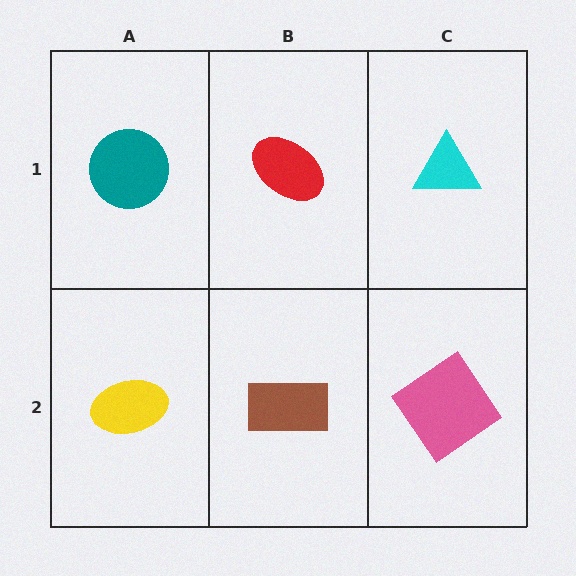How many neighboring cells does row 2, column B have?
3.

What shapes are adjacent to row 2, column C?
A cyan triangle (row 1, column C), a brown rectangle (row 2, column B).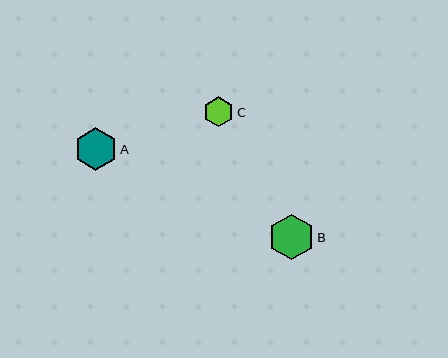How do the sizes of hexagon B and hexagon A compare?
Hexagon B and hexagon A are approximately the same size.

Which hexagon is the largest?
Hexagon B is the largest with a size of approximately 46 pixels.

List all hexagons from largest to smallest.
From largest to smallest: B, A, C.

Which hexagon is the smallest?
Hexagon C is the smallest with a size of approximately 30 pixels.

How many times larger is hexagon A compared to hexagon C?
Hexagon A is approximately 1.4 times the size of hexagon C.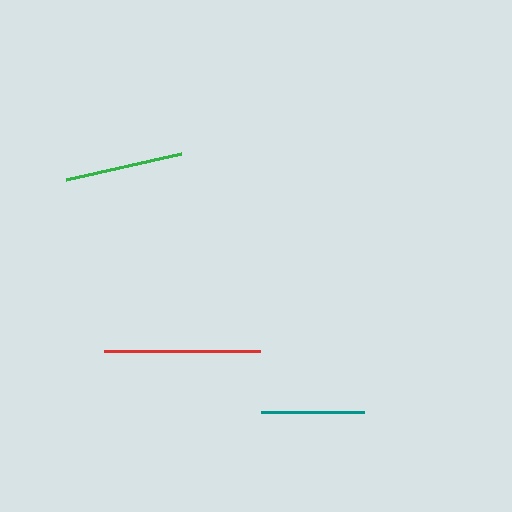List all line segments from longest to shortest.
From longest to shortest: red, green, teal.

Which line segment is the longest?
The red line is the longest at approximately 156 pixels.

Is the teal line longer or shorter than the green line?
The green line is longer than the teal line.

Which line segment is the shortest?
The teal line is the shortest at approximately 103 pixels.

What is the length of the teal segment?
The teal segment is approximately 103 pixels long.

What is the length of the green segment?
The green segment is approximately 118 pixels long.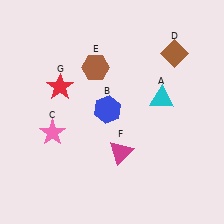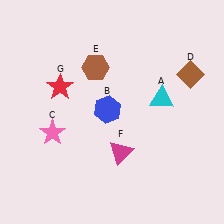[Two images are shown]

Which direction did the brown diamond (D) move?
The brown diamond (D) moved down.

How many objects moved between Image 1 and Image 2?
1 object moved between the two images.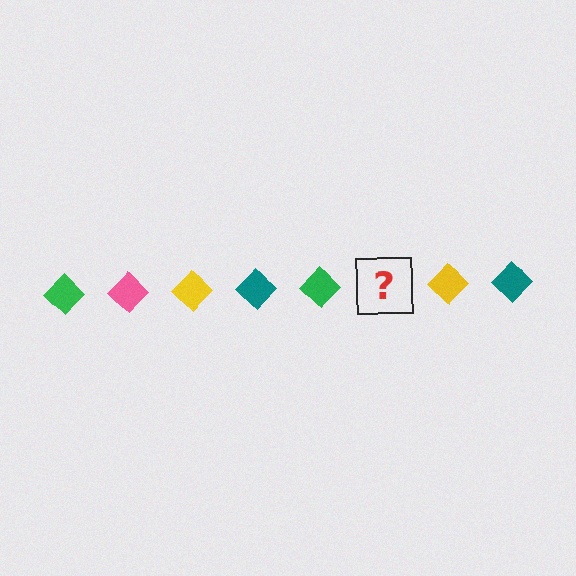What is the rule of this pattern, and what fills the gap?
The rule is that the pattern cycles through green, pink, yellow, teal diamonds. The gap should be filled with a pink diamond.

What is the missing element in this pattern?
The missing element is a pink diamond.